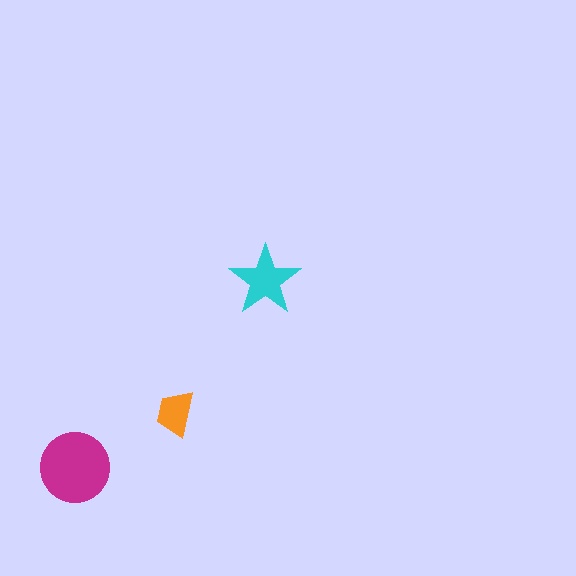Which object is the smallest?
The orange trapezoid.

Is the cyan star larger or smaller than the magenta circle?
Smaller.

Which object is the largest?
The magenta circle.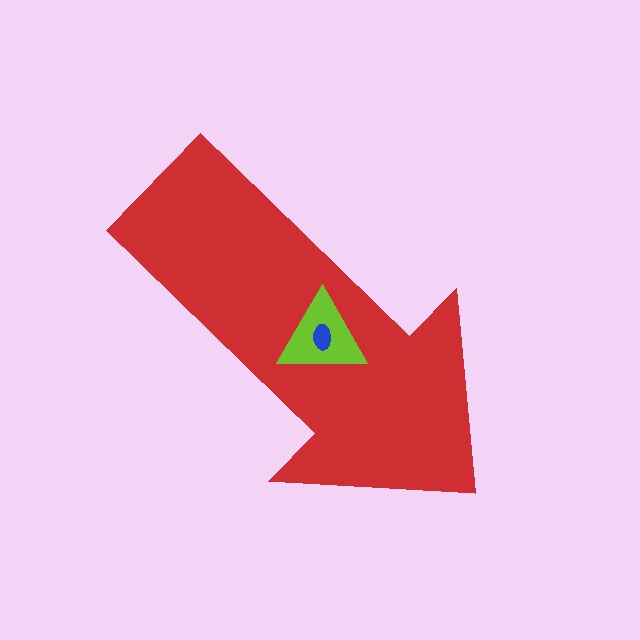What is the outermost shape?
The red arrow.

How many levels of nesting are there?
3.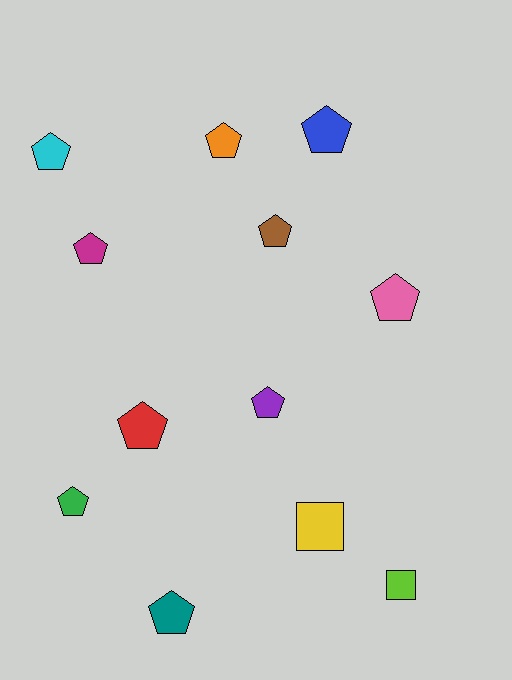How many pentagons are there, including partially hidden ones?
There are 10 pentagons.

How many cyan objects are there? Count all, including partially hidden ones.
There is 1 cyan object.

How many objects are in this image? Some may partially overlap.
There are 12 objects.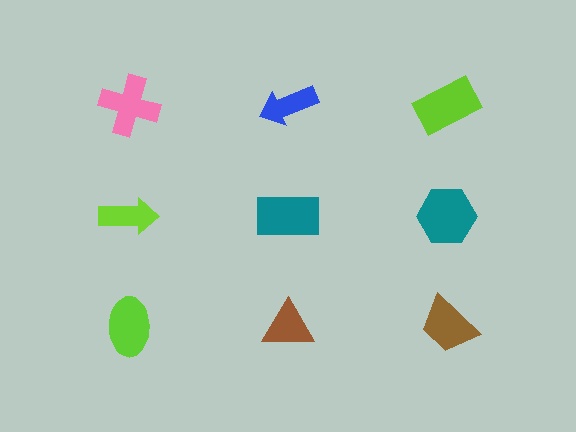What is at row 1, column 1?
A pink cross.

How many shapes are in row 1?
3 shapes.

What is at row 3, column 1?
A lime ellipse.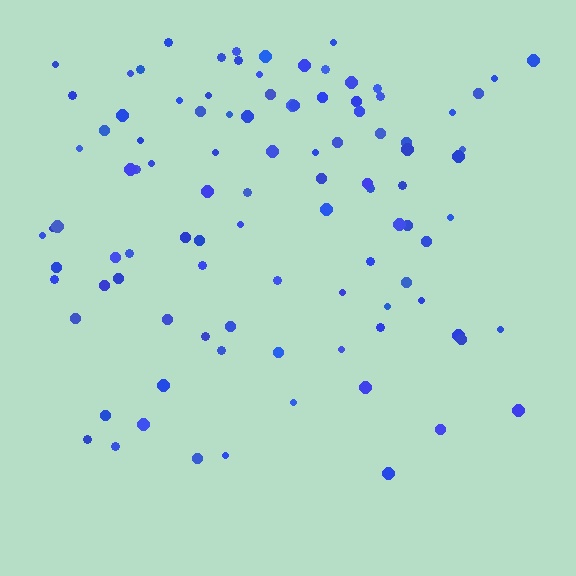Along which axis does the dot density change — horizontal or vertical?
Vertical.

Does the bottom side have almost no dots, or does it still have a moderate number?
Still a moderate number, just noticeably fewer than the top.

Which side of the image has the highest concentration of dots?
The top.